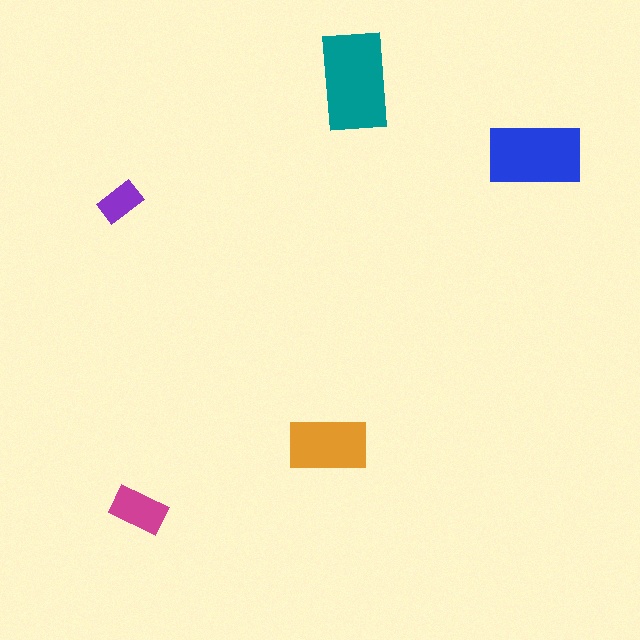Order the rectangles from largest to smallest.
the teal one, the blue one, the orange one, the magenta one, the purple one.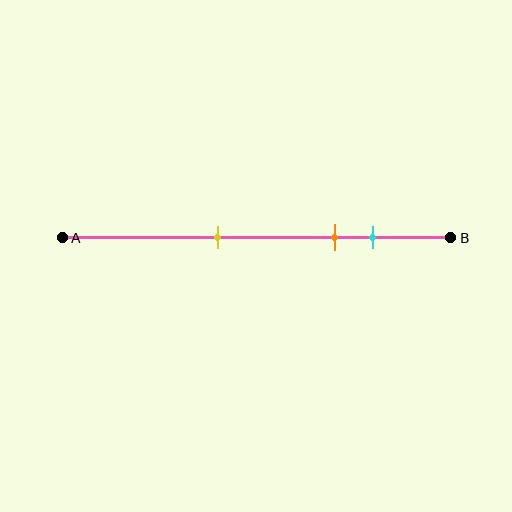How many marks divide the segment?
There are 3 marks dividing the segment.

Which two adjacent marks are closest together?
The orange and cyan marks are the closest adjacent pair.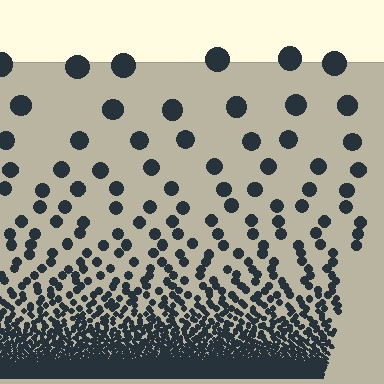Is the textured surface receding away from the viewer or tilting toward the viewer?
The surface appears to tilt toward the viewer. Texture elements get larger and sparser toward the top.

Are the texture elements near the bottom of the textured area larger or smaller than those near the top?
Smaller. The gradient is inverted — elements near the bottom are smaller and denser.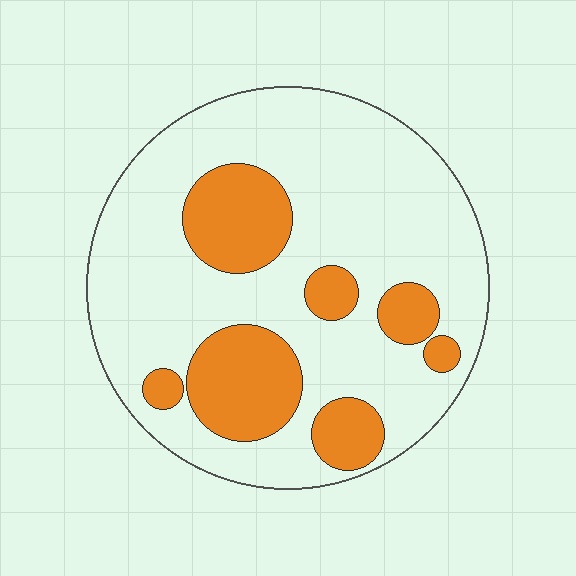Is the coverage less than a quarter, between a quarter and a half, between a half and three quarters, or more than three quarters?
Between a quarter and a half.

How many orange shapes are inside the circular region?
7.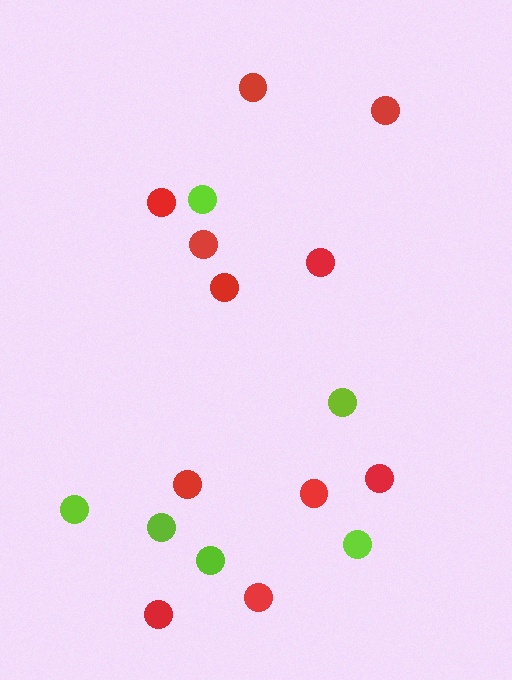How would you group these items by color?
There are 2 groups: one group of red circles (11) and one group of lime circles (6).